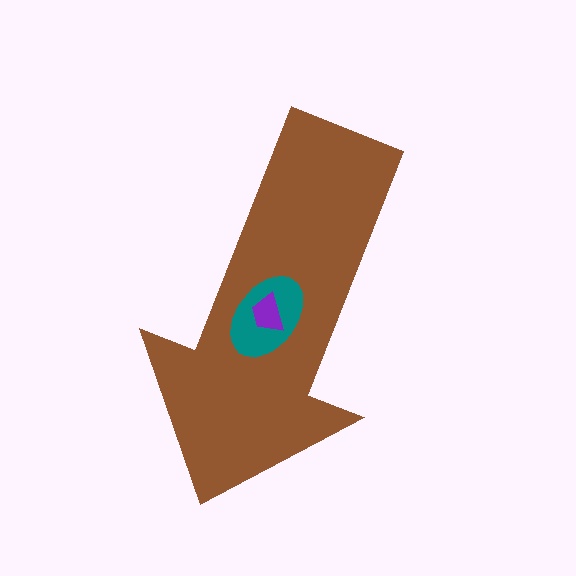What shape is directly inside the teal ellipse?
The purple trapezoid.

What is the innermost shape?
The purple trapezoid.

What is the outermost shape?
The brown arrow.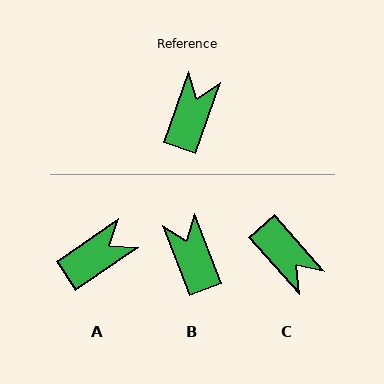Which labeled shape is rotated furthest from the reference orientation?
C, about 119 degrees away.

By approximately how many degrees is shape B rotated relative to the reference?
Approximately 40 degrees counter-clockwise.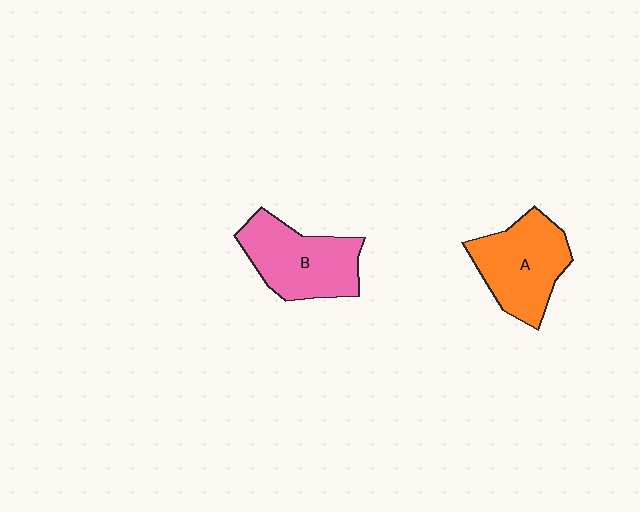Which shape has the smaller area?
Shape A (orange).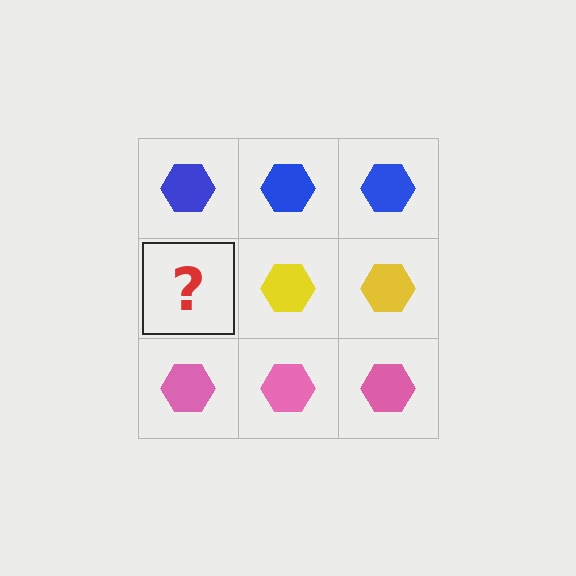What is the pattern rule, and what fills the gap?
The rule is that each row has a consistent color. The gap should be filled with a yellow hexagon.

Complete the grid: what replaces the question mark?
The question mark should be replaced with a yellow hexagon.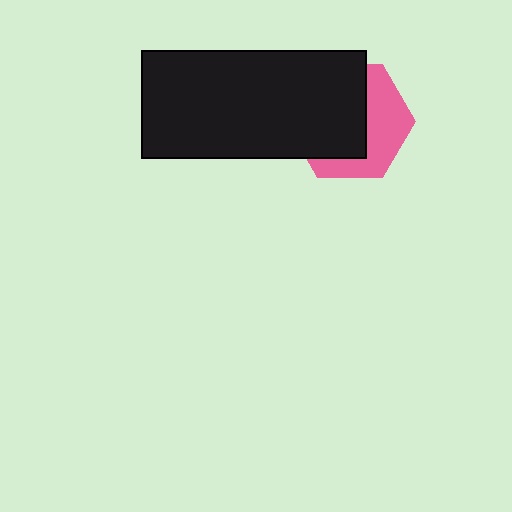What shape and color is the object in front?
The object in front is a black rectangle.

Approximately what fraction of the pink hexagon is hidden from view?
Roughly 59% of the pink hexagon is hidden behind the black rectangle.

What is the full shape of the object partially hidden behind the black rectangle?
The partially hidden object is a pink hexagon.